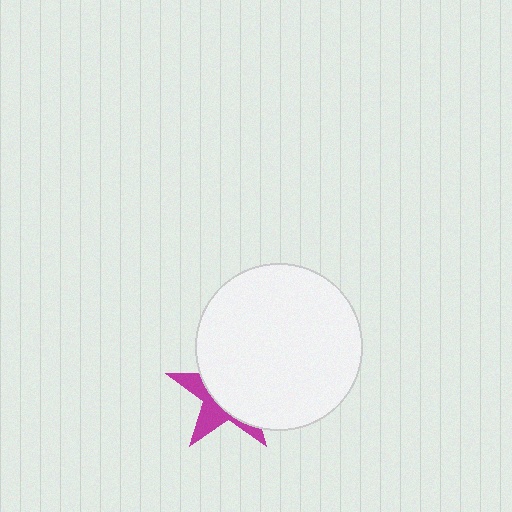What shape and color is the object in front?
The object in front is a white circle.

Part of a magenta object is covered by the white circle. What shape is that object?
It is a star.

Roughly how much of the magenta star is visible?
A small part of it is visible (roughly 35%).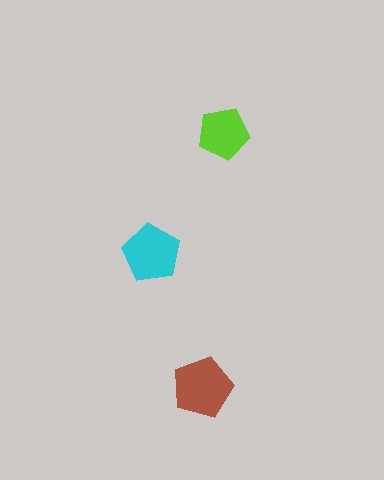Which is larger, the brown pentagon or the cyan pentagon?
The brown one.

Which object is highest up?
The lime pentagon is topmost.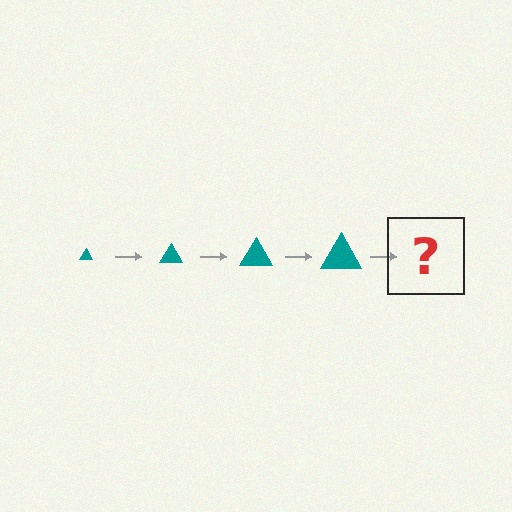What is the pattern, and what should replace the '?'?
The pattern is that the triangle gets progressively larger each step. The '?' should be a teal triangle, larger than the previous one.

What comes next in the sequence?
The next element should be a teal triangle, larger than the previous one.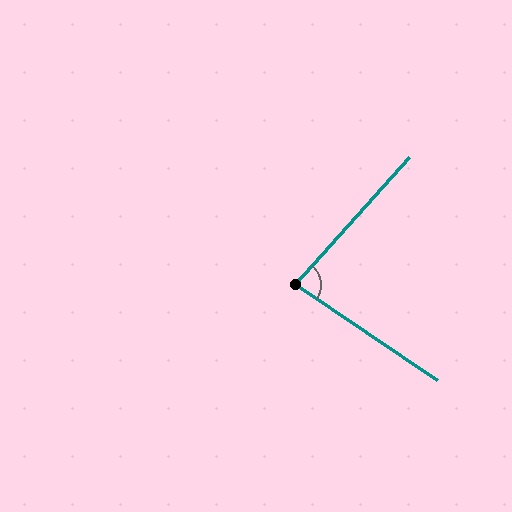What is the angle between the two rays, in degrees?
Approximately 82 degrees.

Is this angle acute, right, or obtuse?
It is acute.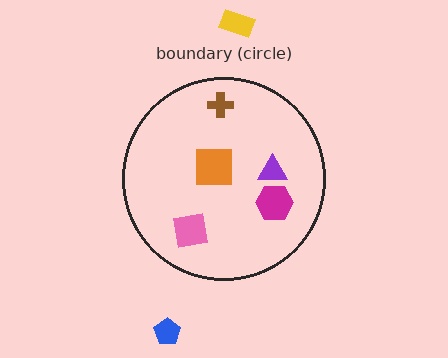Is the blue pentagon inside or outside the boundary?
Outside.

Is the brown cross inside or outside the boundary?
Inside.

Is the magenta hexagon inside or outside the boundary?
Inside.